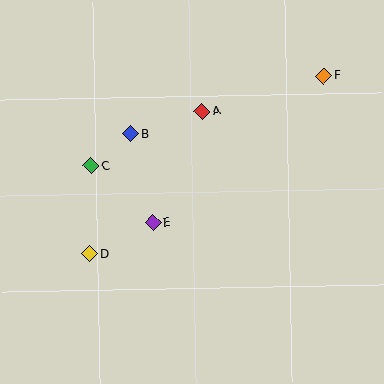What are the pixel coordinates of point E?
Point E is at (153, 223).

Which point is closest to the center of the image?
Point E at (153, 223) is closest to the center.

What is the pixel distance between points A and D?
The distance between A and D is 181 pixels.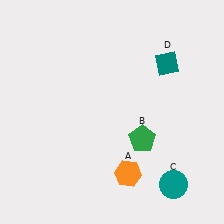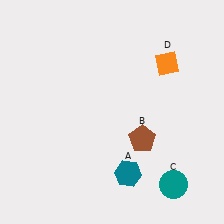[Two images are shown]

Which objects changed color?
A changed from orange to teal. B changed from green to brown. D changed from teal to orange.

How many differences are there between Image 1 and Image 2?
There are 3 differences between the two images.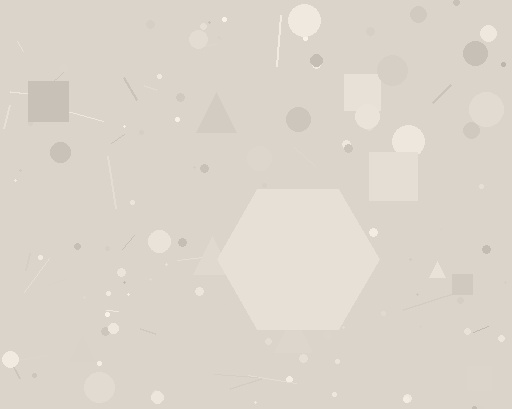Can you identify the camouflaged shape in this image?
The camouflaged shape is a hexagon.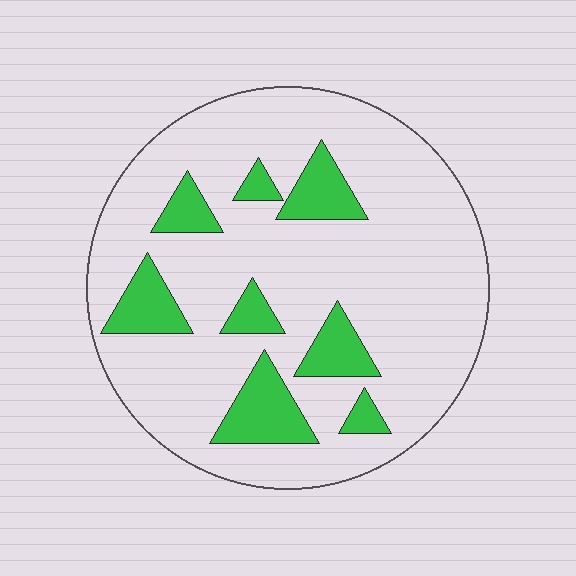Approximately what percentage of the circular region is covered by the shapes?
Approximately 20%.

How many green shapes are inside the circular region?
8.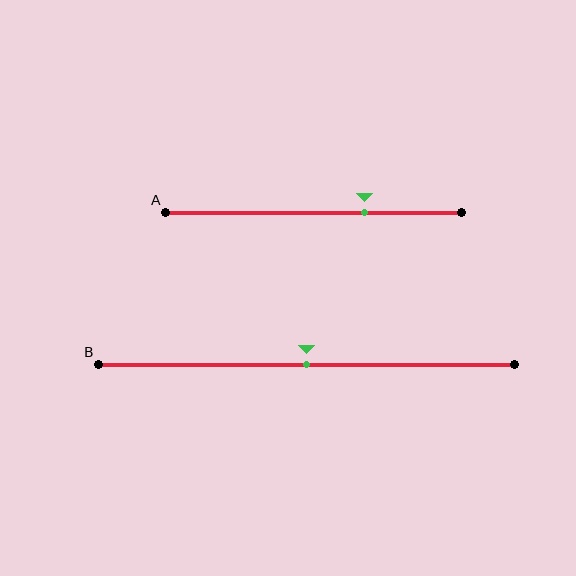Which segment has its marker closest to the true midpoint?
Segment B has its marker closest to the true midpoint.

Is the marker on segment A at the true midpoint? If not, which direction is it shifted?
No, the marker on segment A is shifted to the right by about 17% of the segment length.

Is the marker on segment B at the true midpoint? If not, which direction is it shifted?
Yes, the marker on segment B is at the true midpoint.